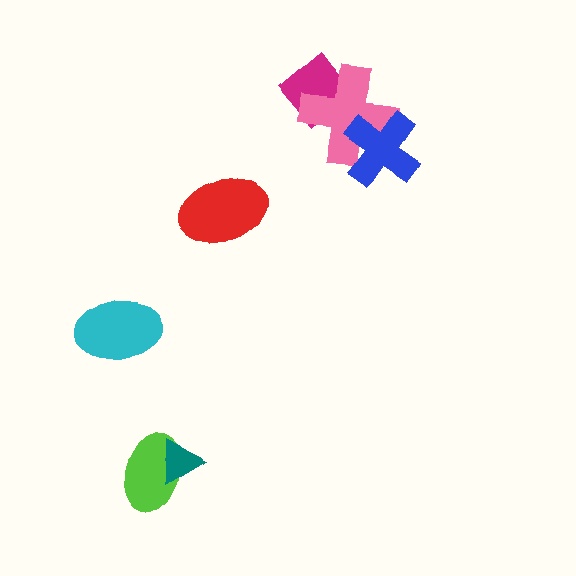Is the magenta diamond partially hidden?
Yes, it is partially covered by another shape.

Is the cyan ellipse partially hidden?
No, no other shape covers it.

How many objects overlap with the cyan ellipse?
0 objects overlap with the cyan ellipse.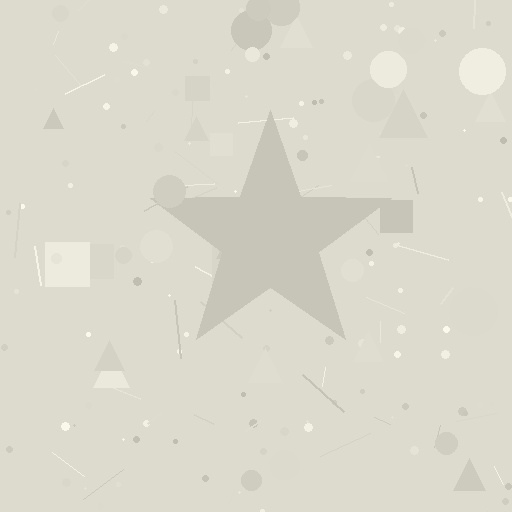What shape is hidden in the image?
A star is hidden in the image.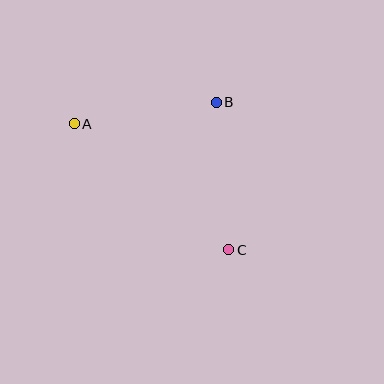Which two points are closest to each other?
Points A and B are closest to each other.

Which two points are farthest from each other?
Points A and C are farthest from each other.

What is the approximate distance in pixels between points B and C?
The distance between B and C is approximately 148 pixels.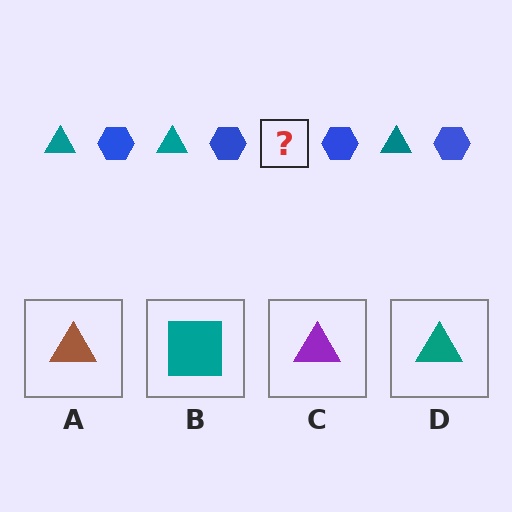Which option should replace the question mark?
Option D.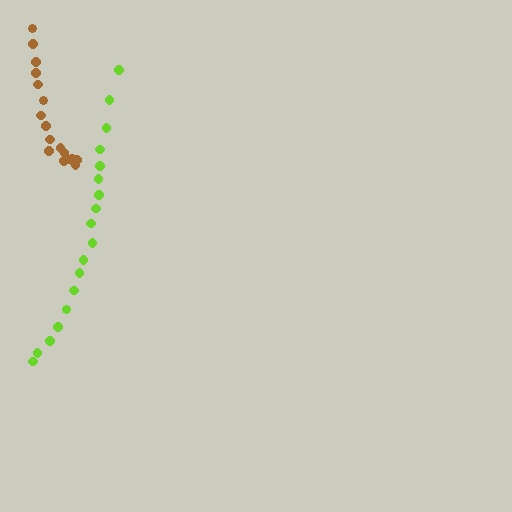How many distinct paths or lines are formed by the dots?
There are 2 distinct paths.